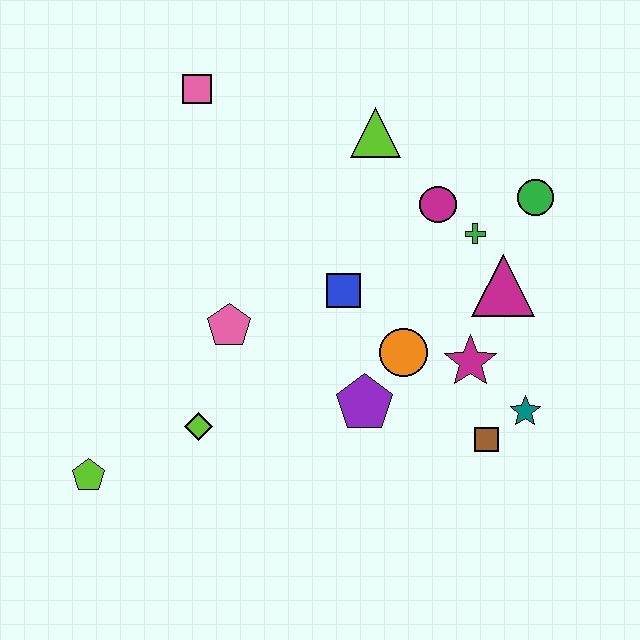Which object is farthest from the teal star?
The pink square is farthest from the teal star.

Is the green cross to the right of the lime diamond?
Yes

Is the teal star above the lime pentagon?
Yes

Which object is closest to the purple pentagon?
The orange circle is closest to the purple pentagon.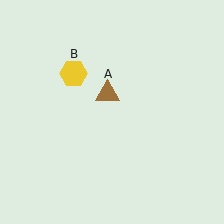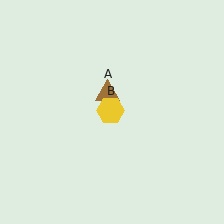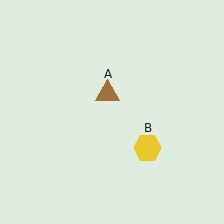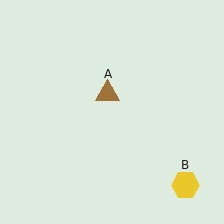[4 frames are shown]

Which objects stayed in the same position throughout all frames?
Brown triangle (object A) remained stationary.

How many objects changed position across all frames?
1 object changed position: yellow hexagon (object B).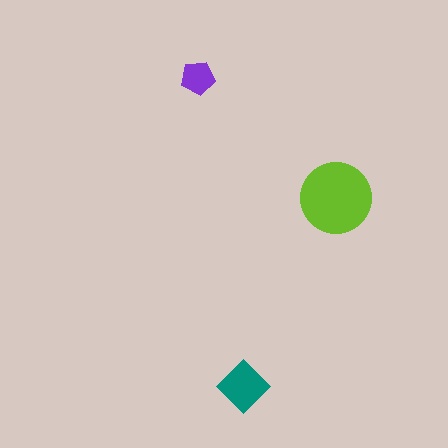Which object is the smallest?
The purple pentagon.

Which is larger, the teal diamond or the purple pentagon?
The teal diamond.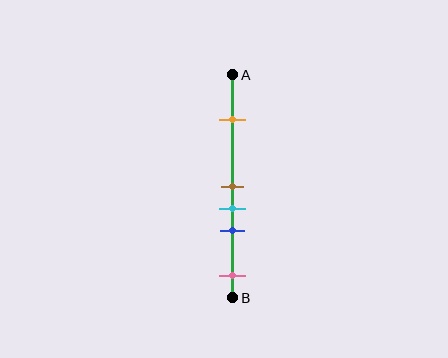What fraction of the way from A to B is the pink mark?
The pink mark is approximately 90% (0.9) of the way from A to B.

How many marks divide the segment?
There are 5 marks dividing the segment.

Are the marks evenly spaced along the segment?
No, the marks are not evenly spaced.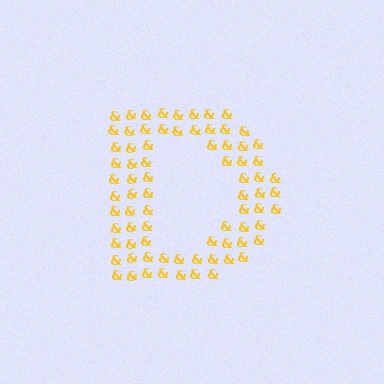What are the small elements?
The small elements are ampersands.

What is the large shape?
The large shape is the letter D.